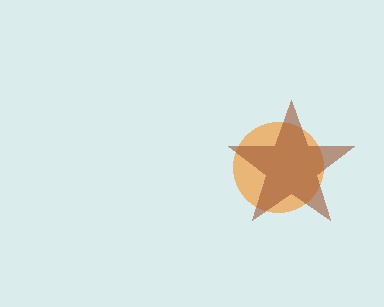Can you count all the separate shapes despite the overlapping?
Yes, there are 2 separate shapes.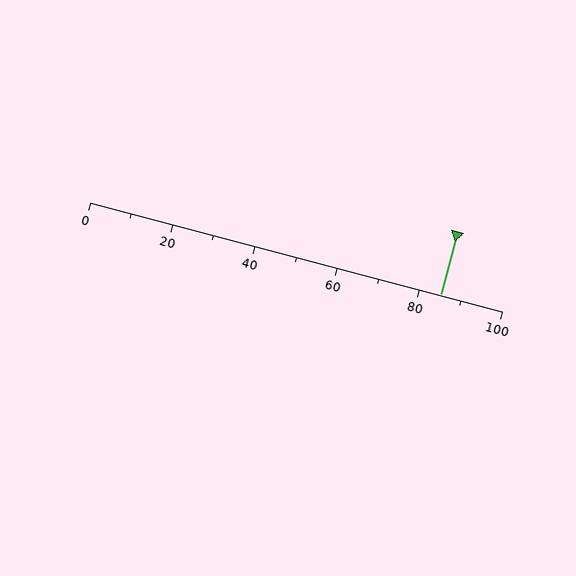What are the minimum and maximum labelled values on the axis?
The axis runs from 0 to 100.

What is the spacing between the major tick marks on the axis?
The major ticks are spaced 20 apart.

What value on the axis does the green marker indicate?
The marker indicates approximately 85.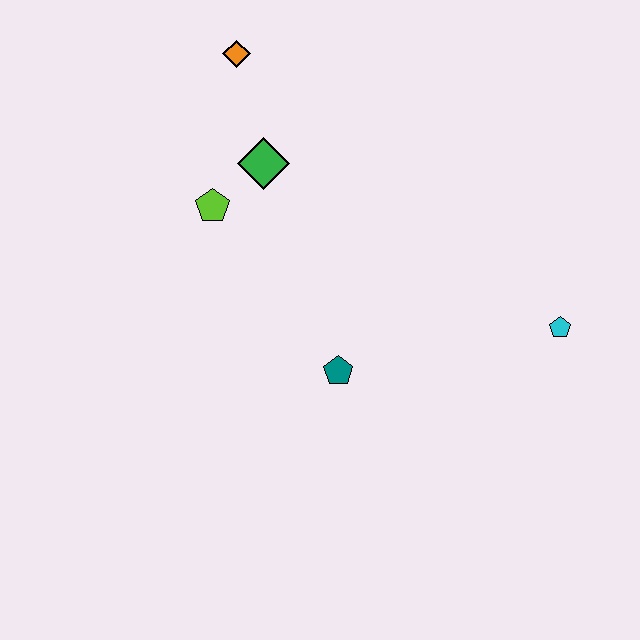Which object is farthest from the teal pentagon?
The orange diamond is farthest from the teal pentagon.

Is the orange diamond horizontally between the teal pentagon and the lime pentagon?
Yes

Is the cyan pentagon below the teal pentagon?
No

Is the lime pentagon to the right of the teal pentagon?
No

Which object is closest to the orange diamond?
The green diamond is closest to the orange diamond.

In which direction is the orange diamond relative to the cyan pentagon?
The orange diamond is to the left of the cyan pentagon.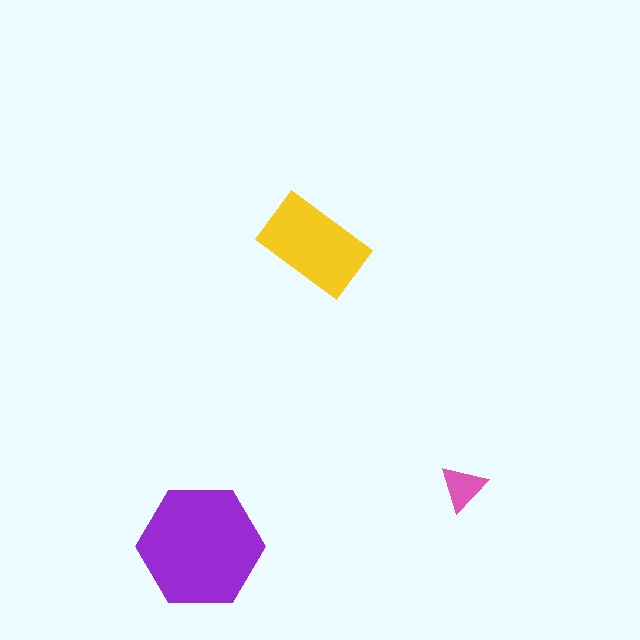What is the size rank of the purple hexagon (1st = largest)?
1st.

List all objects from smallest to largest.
The pink triangle, the yellow rectangle, the purple hexagon.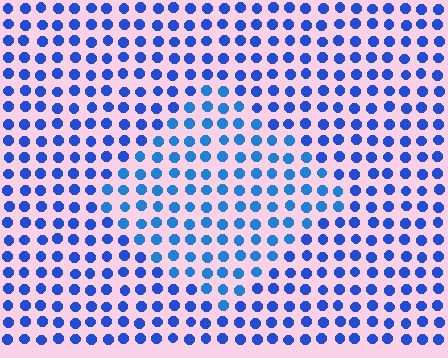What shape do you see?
I see a diamond.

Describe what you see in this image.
The image is filled with small blue elements in a uniform arrangement. A diamond-shaped region is visible where the elements are tinted to a slightly different hue, forming a subtle color boundary.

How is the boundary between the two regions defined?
The boundary is defined purely by a slight shift in hue (about 19 degrees). Spacing, size, and orientation are identical on both sides.